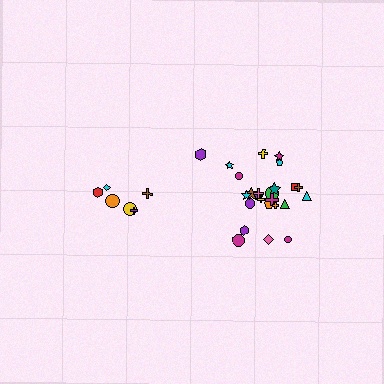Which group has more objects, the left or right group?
The right group.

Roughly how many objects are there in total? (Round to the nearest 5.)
Roughly 30 objects in total.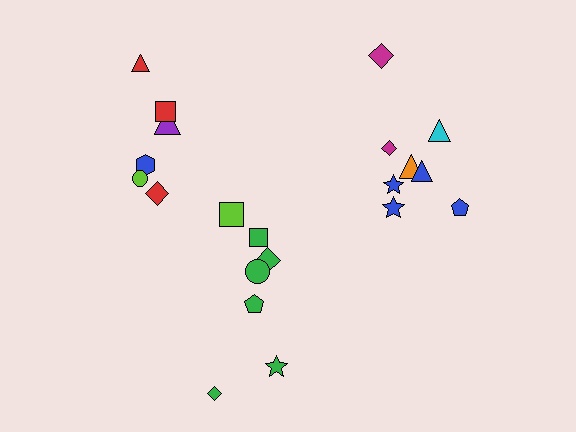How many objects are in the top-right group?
There are 8 objects.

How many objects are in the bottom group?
There are 7 objects.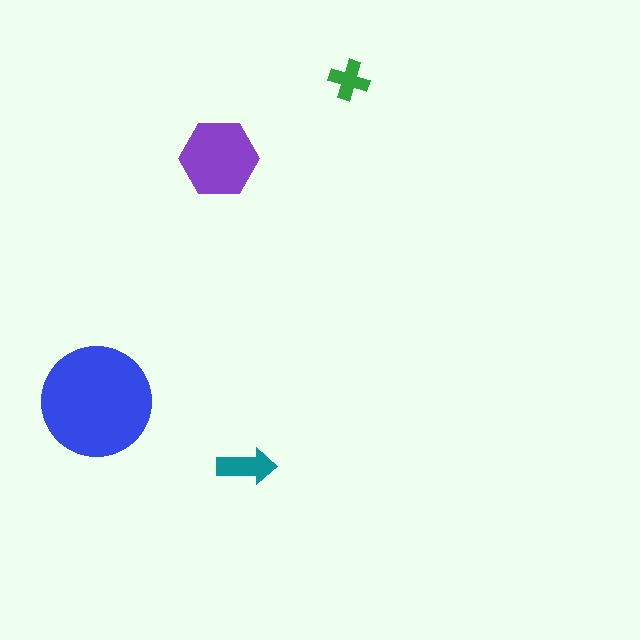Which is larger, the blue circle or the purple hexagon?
The blue circle.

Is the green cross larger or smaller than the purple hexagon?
Smaller.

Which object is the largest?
The blue circle.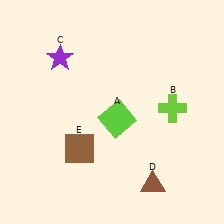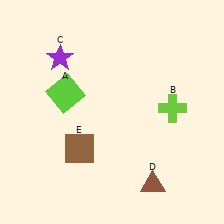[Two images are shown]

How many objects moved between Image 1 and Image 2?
1 object moved between the two images.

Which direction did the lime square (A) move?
The lime square (A) moved left.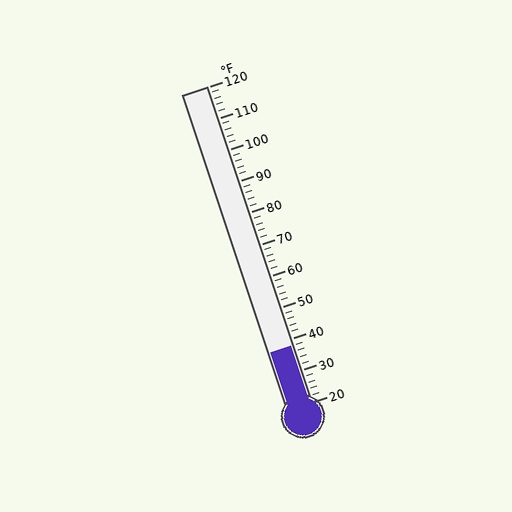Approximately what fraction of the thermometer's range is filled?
The thermometer is filled to approximately 20% of its range.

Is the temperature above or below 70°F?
The temperature is below 70°F.